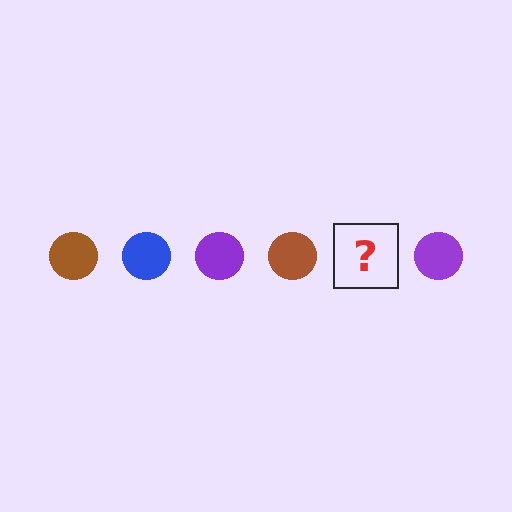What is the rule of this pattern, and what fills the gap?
The rule is that the pattern cycles through brown, blue, purple circles. The gap should be filled with a blue circle.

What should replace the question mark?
The question mark should be replaced with a blue circle.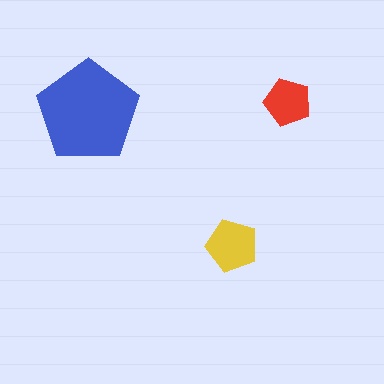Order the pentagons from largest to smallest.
the blue one, the yellow one, the red one.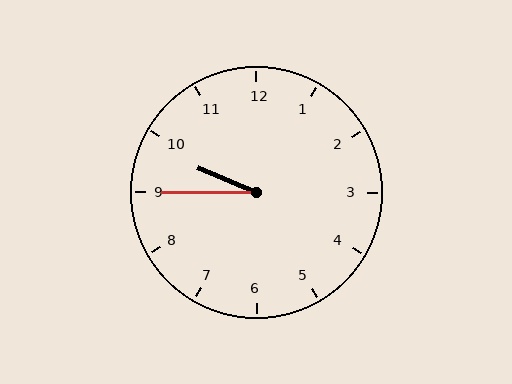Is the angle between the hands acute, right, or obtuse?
It is acute.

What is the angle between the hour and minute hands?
Approximately 22 degrees.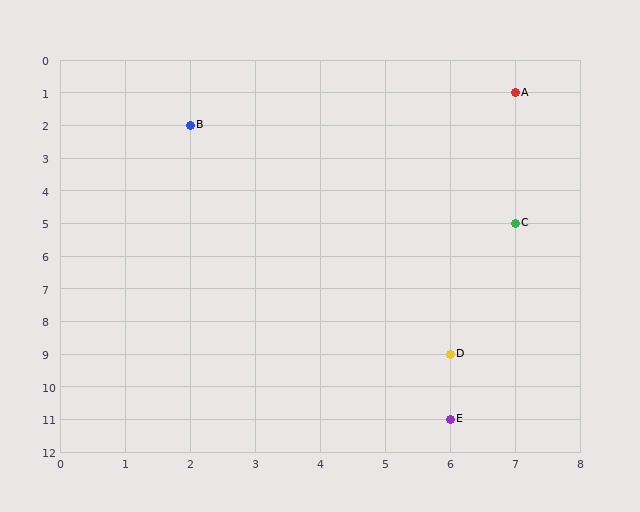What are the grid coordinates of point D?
Point D is at grid coordinates (6, 9).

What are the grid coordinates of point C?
Point C is at grid coordinates (7, 5).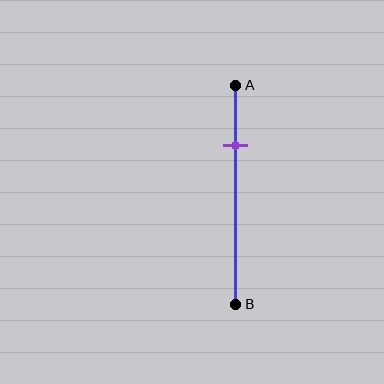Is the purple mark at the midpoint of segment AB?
No, the mark is at about 30% from A, not at the 50% midpoint.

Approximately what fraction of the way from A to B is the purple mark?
The purple mark is approximately 30% of the way from A to B.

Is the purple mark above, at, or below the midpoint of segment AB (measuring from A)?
The purple mark is above the midpoint of segment AB.